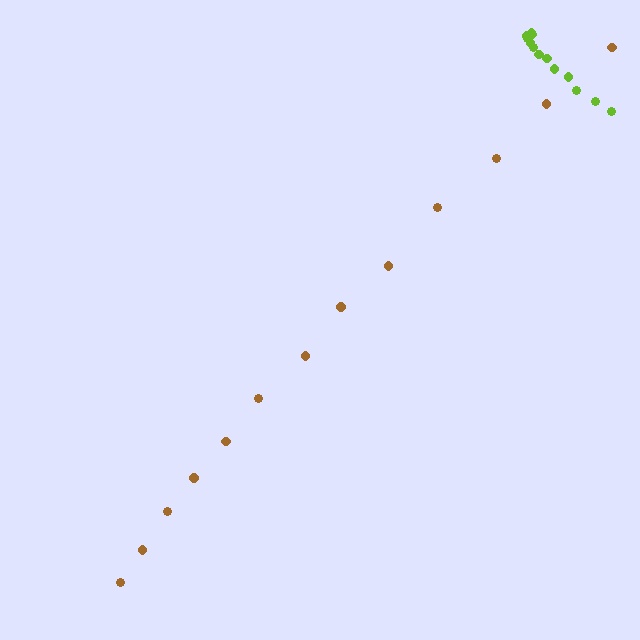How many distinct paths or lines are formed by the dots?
There are 2 distinct paths.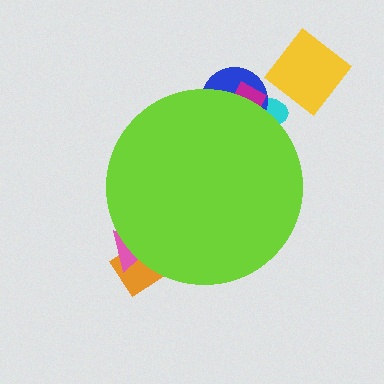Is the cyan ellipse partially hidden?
Yes, the cyan ellipse is partially hidden behind the lime circle.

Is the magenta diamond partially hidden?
Yes, the magenta diamond is partially hidden behind the lime circle.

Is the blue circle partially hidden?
Yes, the blue circle is partially hidden behind the lime circle.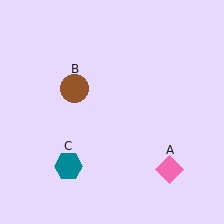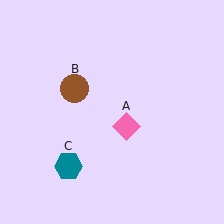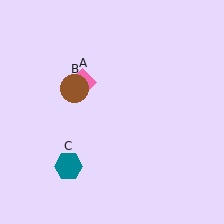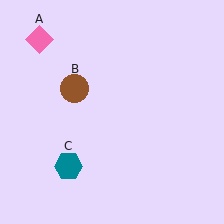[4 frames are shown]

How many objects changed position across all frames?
1 object changed position: pink diamond (object A).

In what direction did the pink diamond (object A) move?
The pink diamond (object A) moved up and to the left.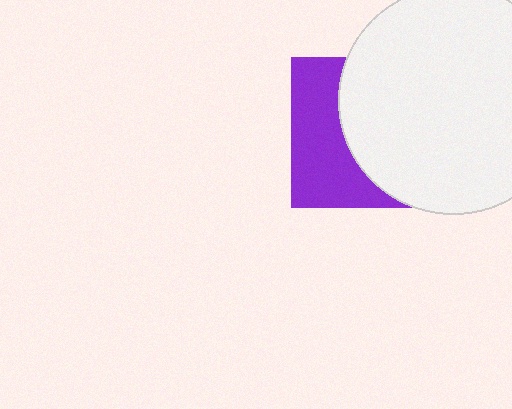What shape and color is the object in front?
The object in front is a white circle.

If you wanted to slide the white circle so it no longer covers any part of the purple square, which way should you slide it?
Slide it right — that is the most direct way to separate the two shapes.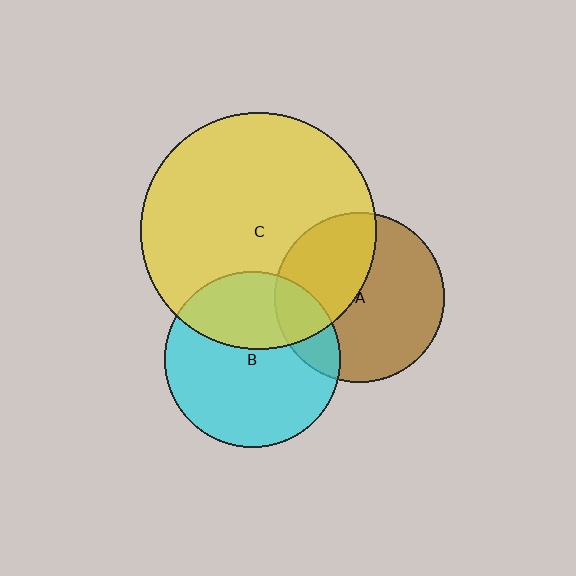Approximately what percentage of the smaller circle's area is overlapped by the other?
Approximately 40%.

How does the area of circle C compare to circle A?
Approximately 1.9 times.